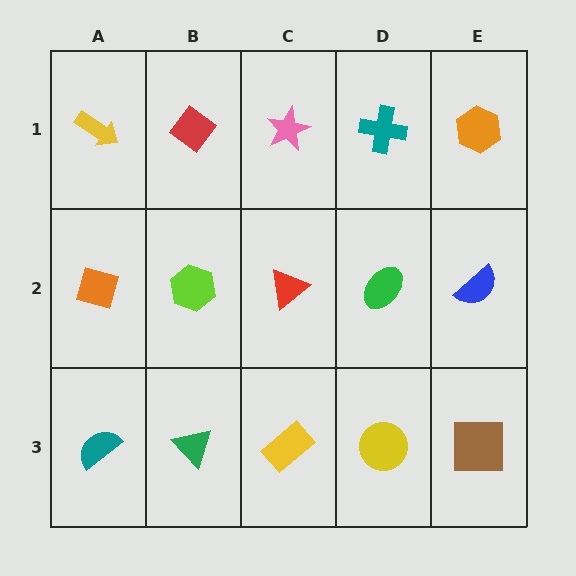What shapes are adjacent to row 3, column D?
A green ellipse (row 2, column D), a yellow rectangle (row 3, column C), a brown square (row 3, column E).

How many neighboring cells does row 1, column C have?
3.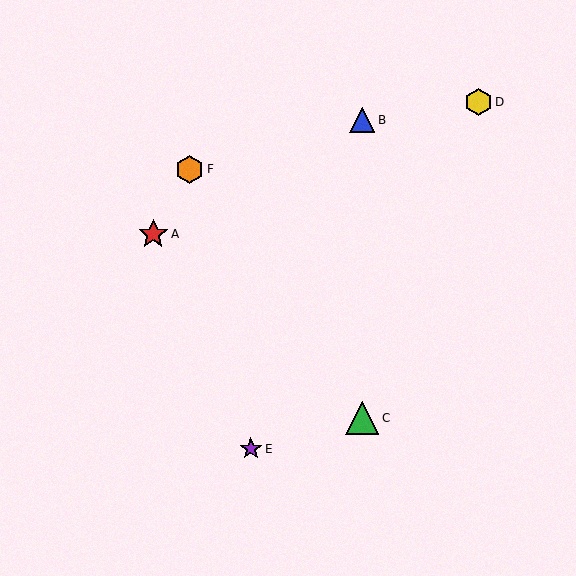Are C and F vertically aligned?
No, C is at x≈362 and F is at x≈190.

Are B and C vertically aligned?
Yes, both are at x≈362.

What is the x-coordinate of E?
Object E is at x≈251.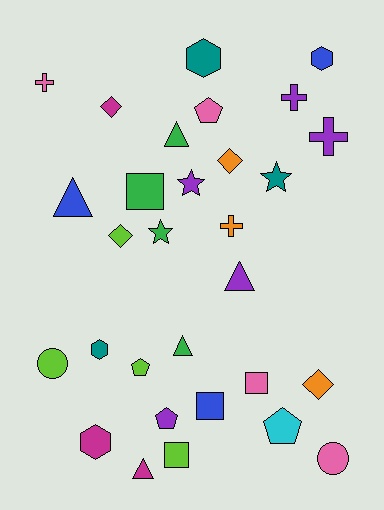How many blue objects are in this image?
There are 3 blue objects.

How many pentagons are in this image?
There are 4 pentagons.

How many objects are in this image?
There are 30 objects.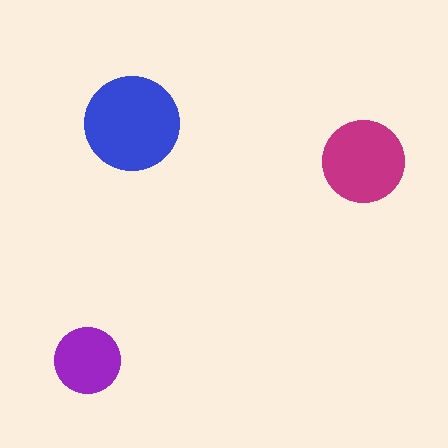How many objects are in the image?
There are 3 objects in the image.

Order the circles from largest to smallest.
the blue one, the magenta one, the purple one.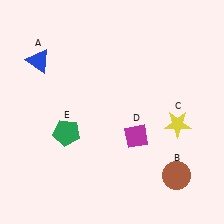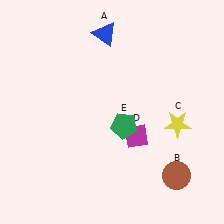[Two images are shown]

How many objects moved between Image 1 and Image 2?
2 objects moved between the two images.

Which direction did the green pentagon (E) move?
The green pentagon (E) moved right.